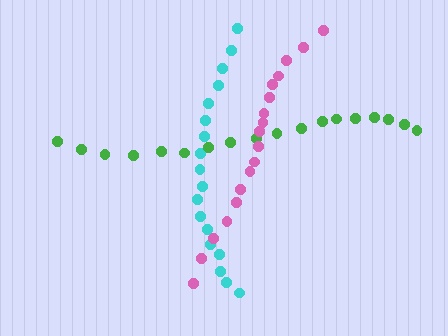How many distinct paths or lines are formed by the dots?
There are 3 distinct paths.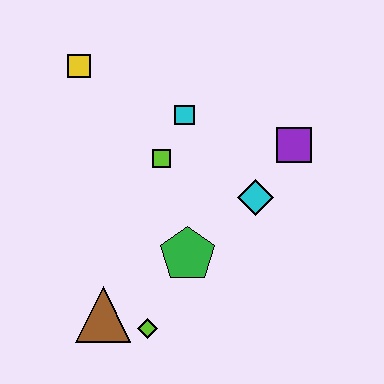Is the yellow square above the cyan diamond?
Yes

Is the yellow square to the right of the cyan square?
No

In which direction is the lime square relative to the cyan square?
The lime square is below the cyan square.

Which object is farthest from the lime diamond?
The yellow square is farthest from the lime diamond.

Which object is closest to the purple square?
The cyan diamond is closest to the purple square.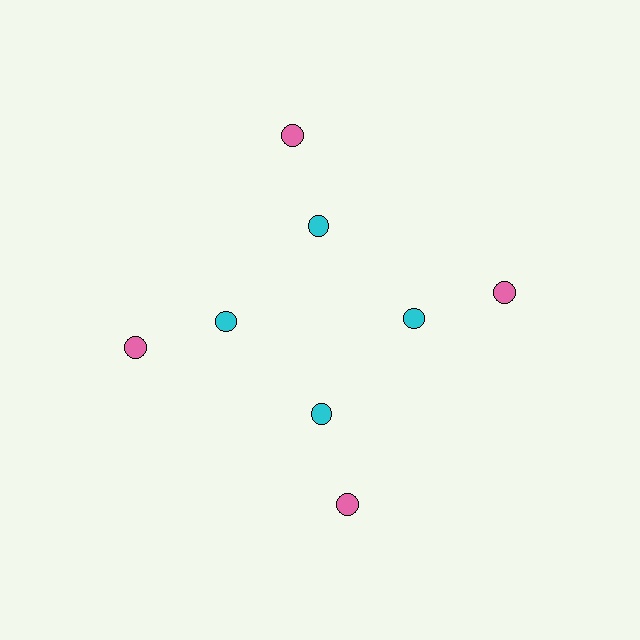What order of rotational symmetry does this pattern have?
This pattern has 4-fold rotational symmetry.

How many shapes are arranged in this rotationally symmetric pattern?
There are 8 shapes, arranged in 4 groups of 2.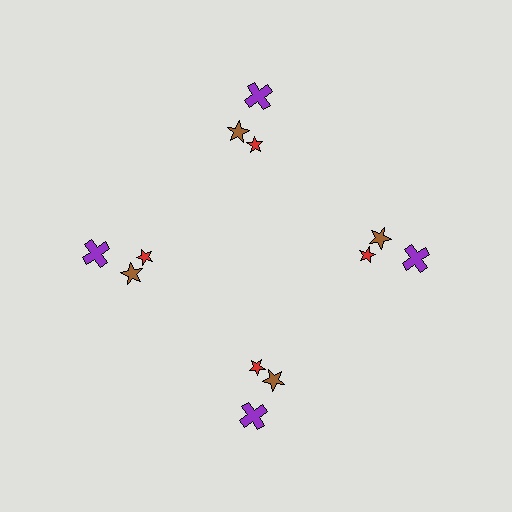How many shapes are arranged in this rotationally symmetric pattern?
There are 12 shapes, arranged in 4 groups of 3.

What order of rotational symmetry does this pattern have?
This pattern has 4-fold rotational symmetry.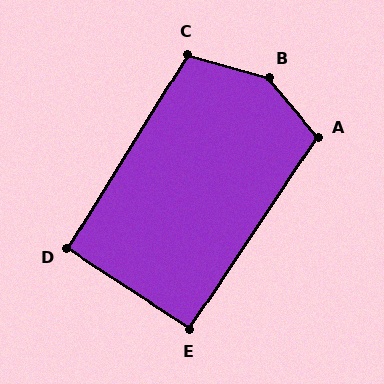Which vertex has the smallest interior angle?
E, at approximately 90 degrees.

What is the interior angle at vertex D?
Approximately 92 degrees (approximately right).